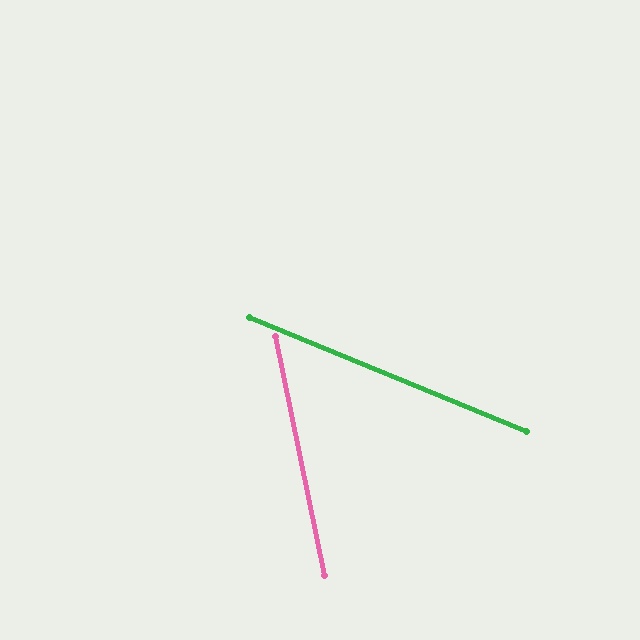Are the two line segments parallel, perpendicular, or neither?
Neither parallel nor perpendicular — they differ by about 56°.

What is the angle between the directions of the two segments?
Approximately 56 degrees.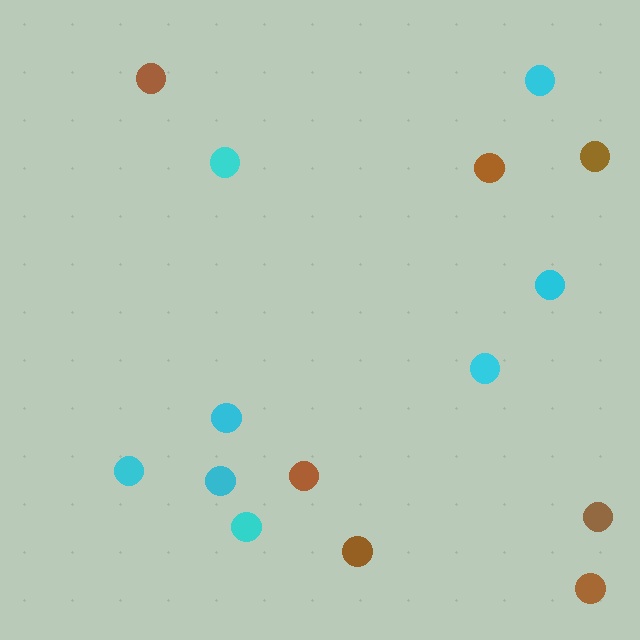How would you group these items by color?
There are 2 groups: one group of brown circles (7) and one group of cyan circles (8).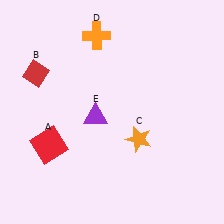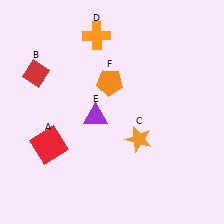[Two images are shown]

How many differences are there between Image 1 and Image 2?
There is 1 difference between the two images.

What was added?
An orange pentagon (F) was added in Image 2.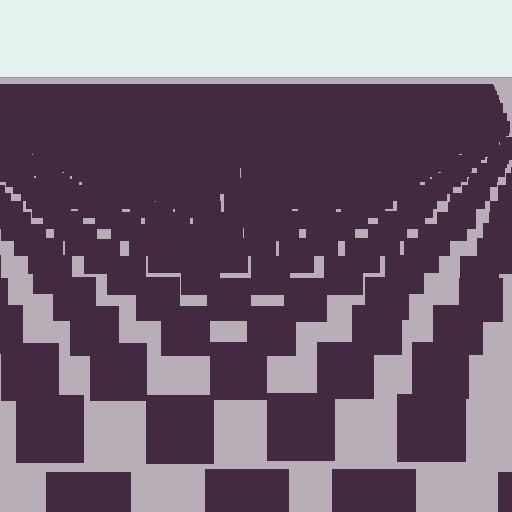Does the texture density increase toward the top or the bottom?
Density increases toward the top.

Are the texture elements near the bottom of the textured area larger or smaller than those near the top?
Larger. Near the bottom, elements are closer to the viewer and appear at a bigger on-screen size.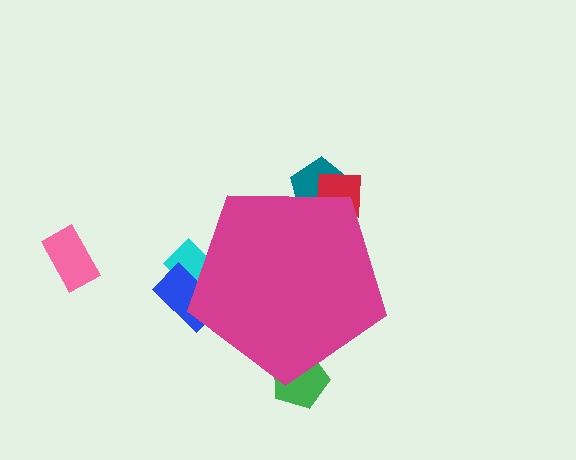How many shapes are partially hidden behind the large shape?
5 shapes are partially hidden.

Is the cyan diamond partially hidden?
Yes, the cyan diamond is partially hidden behind the magenta pentagon.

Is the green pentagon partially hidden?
Yes, the green pentagon is partially hidden behind the magenta pentagon.